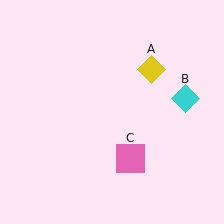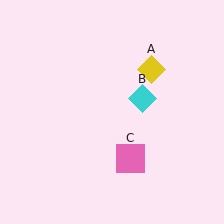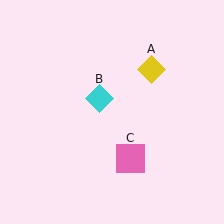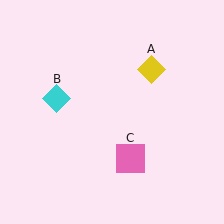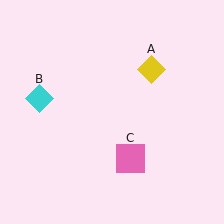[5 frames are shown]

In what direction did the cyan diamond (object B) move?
The cyan diamond (object B) moved left.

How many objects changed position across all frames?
1 object changed position: cyan diamond (object B).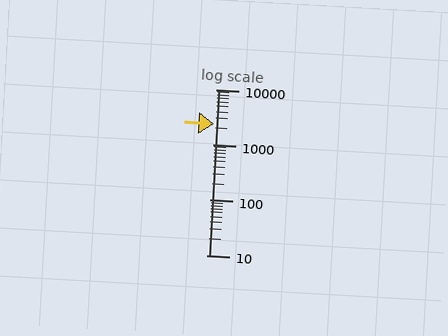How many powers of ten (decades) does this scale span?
The scale spans 3 decades, from 10 to 10000.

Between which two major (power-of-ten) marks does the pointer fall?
The pointer is between 1000 and 10000.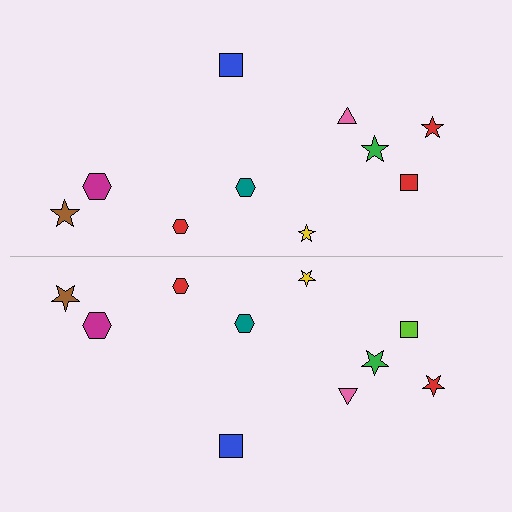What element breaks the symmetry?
The lime square on the bottom side breaks the symmetry — its mirror counterpart is red.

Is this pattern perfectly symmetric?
No, the pattern is not perfectly symmetric. The lime square on the bottom side breaks the symmetry — its mirror counterpart is red.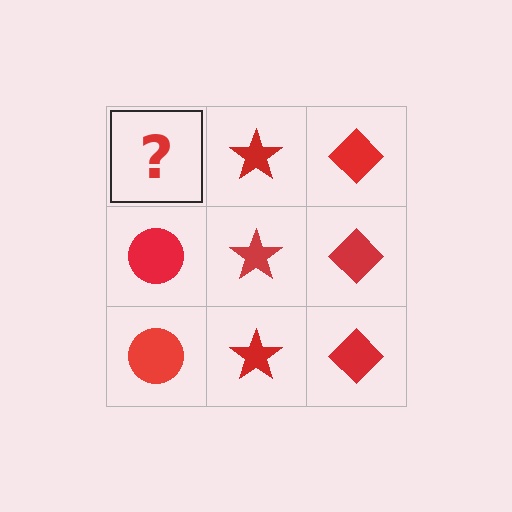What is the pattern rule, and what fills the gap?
The rule is that each column has a consistent shape. The gap should be filled with a red circle.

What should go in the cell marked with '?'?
The missing cell should contain a red circle.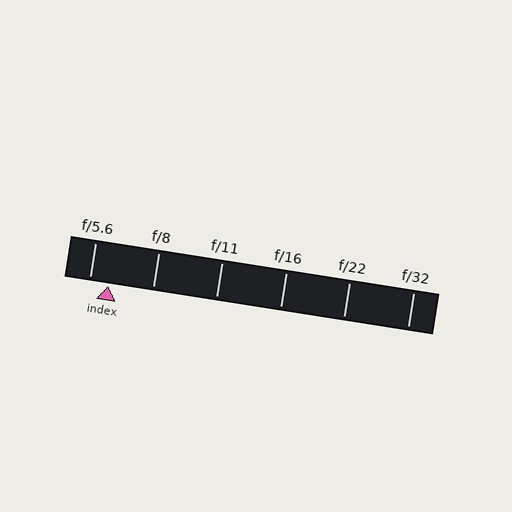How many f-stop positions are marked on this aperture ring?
There are 6 f-stop positions marked.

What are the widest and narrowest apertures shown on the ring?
The widest aperture shown is f/5.6 and the narrowest is f/32.